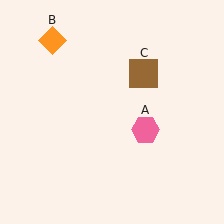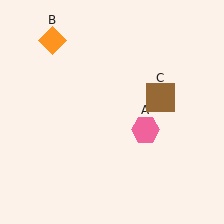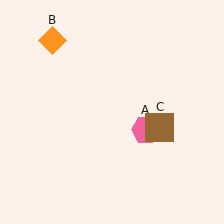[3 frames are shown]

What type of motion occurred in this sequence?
The brown square (object C) rotated clockwise around the center of the scene.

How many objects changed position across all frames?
1 object changed position: brown square (object C).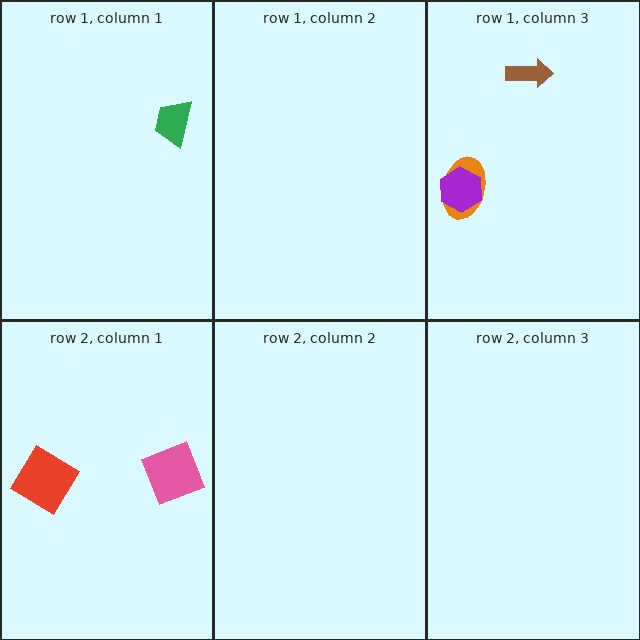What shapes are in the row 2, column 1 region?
The red diamond, the pink diamond.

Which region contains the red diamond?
The row 2, column 1 region.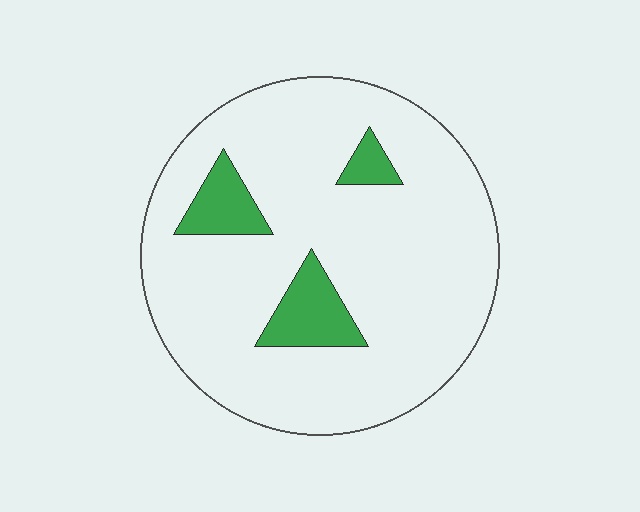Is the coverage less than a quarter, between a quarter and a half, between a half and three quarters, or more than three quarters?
Less than a quarter.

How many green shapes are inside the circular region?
3.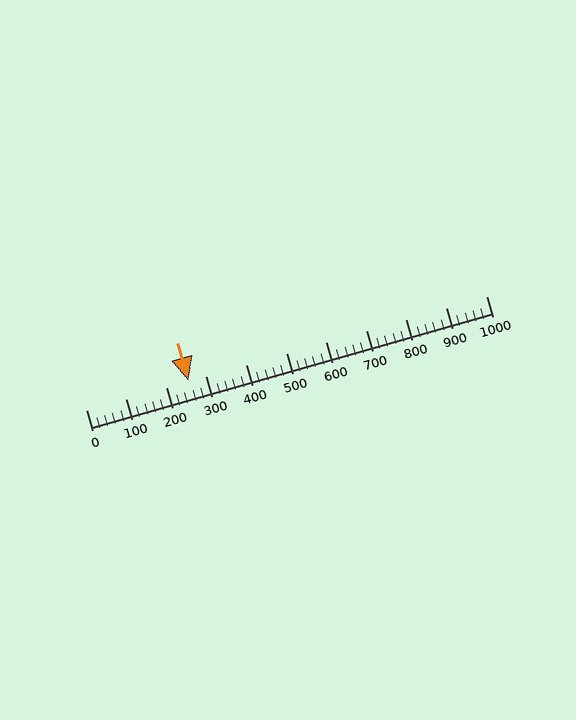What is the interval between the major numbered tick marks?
The major tick marks are spaced 100 units apart.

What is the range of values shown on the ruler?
The ruler shows values from 0 to 1000.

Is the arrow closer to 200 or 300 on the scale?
The arrow is closer to 300.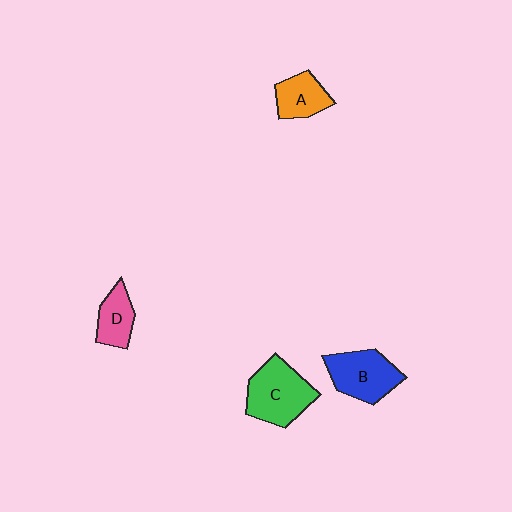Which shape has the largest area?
Shape C (green).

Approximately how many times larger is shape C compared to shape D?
Approximately 1.8 times.